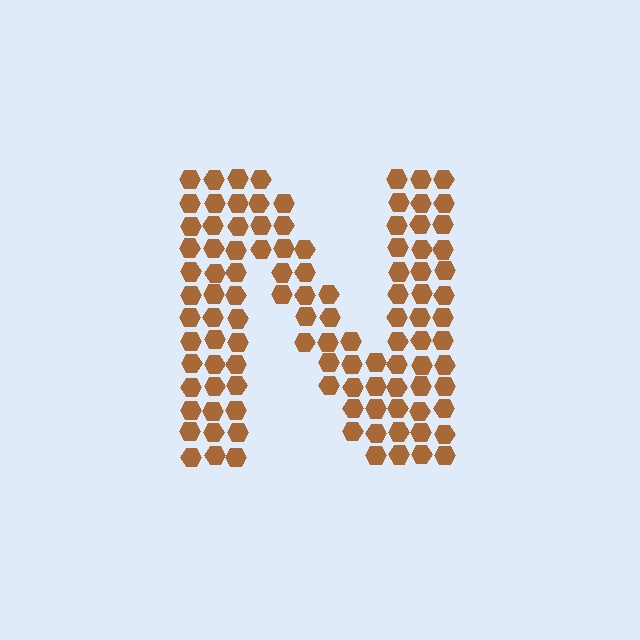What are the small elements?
The small elements are hexagons.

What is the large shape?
The large shape is the letter N.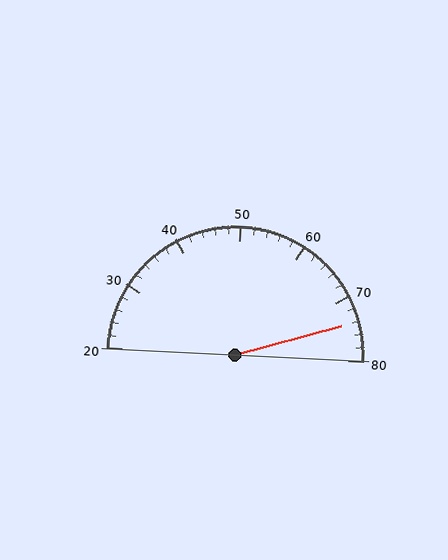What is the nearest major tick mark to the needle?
The nearest major tick mark is 70.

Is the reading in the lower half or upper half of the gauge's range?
The reading is in the upper half of the range (20 to 80).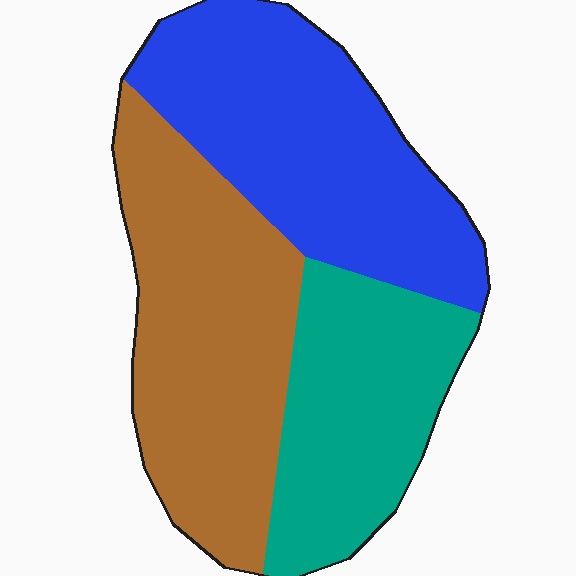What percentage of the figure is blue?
Blue takes up about three eighths (3/8) of the figure.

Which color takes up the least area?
Teal, at roughly 25%.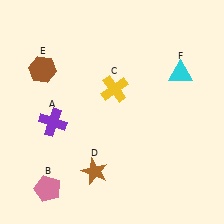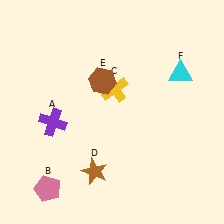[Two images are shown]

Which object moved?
The brown hexagon (E) moved right.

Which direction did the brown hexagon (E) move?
The brown hexagon (E) moved right.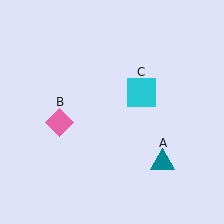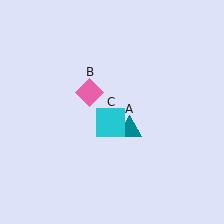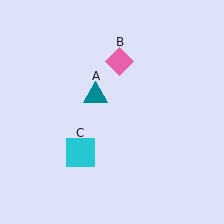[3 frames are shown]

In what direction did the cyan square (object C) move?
The cyan square (object C) moved down and to the left.